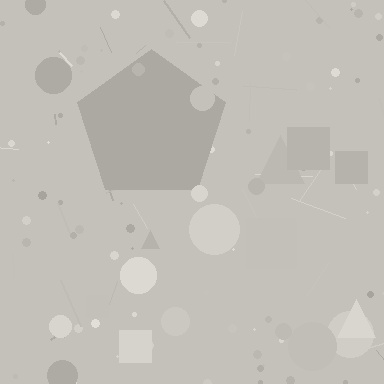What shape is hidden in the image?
A pentagon is hidden in the image.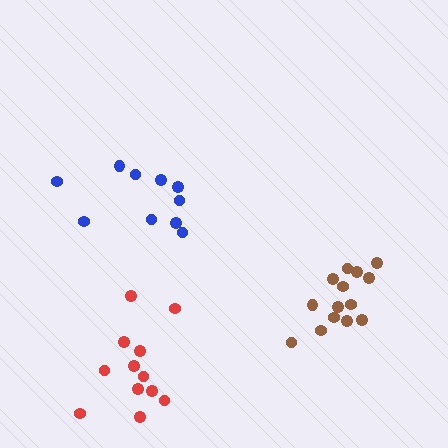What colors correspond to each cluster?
The clusters are colored: blue, brown, red.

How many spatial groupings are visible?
There are 3 spatial groupings.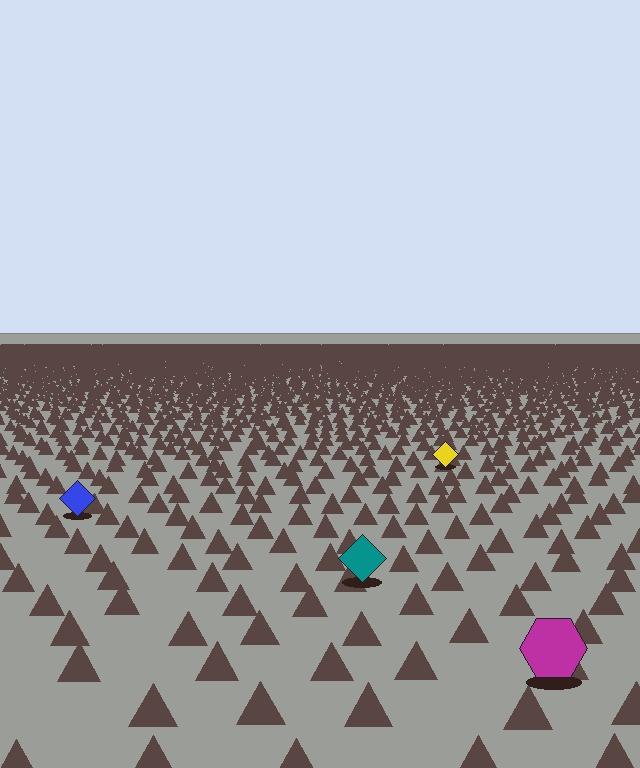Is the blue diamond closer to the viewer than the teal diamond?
No. The teal diamond is closer — you can tell from the texture gradient: the ground texture is coarser near it.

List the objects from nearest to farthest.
From nearest to farthest: the magenta hexagon, the teal diamond, the blue diamond, the yellow diamond.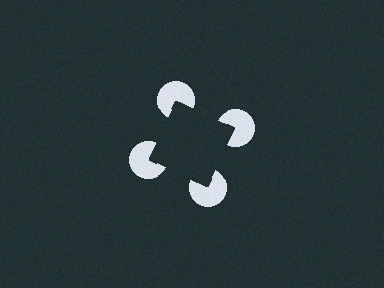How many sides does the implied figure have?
4 sides.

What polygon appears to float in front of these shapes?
An illusory square — its edges are inferred from the aligned wedge cuts in the pac-man discs, not physically drawn.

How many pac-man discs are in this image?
There are 4 — one at each vertex of the illusory square.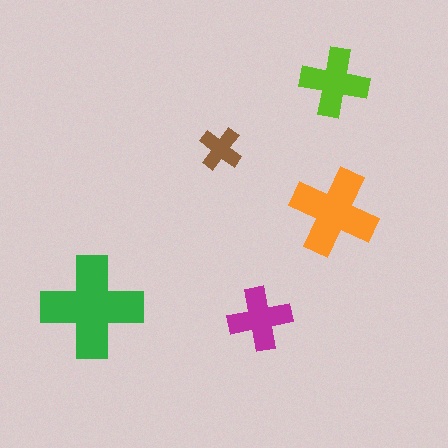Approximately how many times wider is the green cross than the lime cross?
About 1.5 times wider.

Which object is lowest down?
The magenta cross is bottommost.